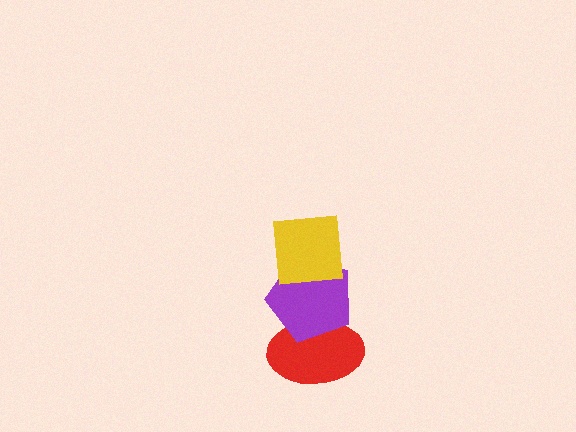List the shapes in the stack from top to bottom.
From top to bottom: the yellow square, the purple pentagon, the red ellipse.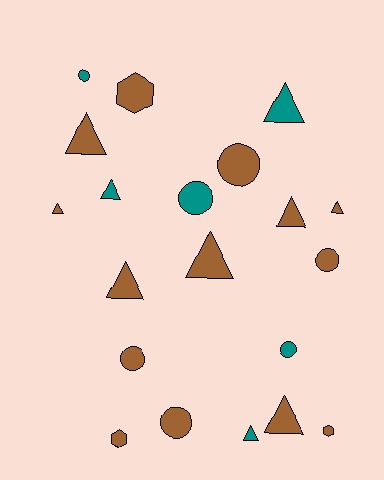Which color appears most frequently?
Brown, with 14 objects.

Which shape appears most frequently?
Triangle, with 10 objects.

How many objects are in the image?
There are 20 objects.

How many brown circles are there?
There are 4 brown circles.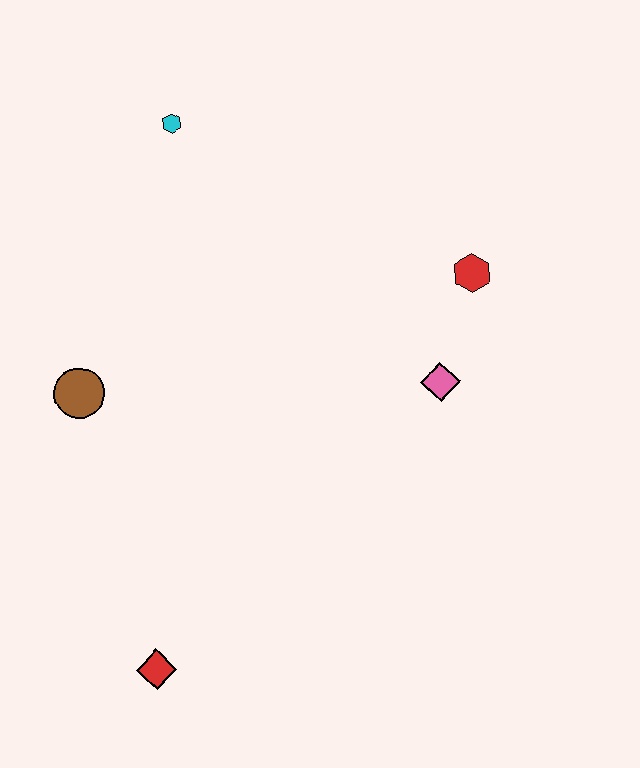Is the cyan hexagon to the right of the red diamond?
Yes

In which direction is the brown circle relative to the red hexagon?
The brown circle is to the left of the red hexagon.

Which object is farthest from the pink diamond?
The red diamond is farthest from the pink diamond.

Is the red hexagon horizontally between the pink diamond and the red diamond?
No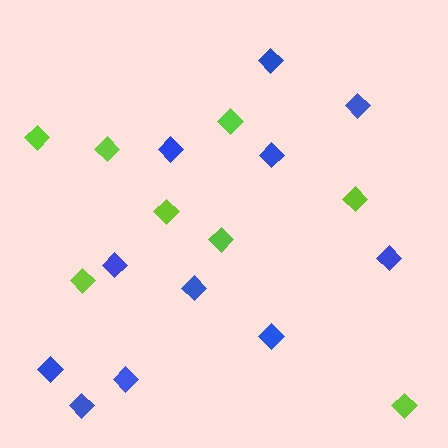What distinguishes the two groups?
There are 2 groups: one group of blue diamonds (11) and one group of lime diamonds (8).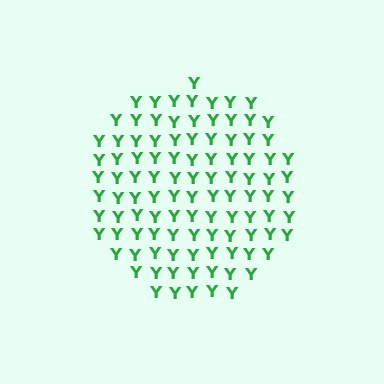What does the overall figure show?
The overall figure shows a circle.